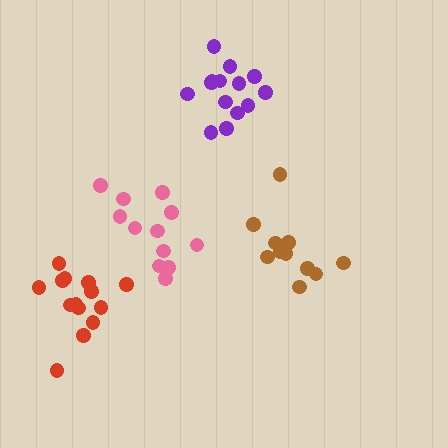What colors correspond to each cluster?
The clusters are colored: brown, pink, red, purple.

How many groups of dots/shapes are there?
There are 4 groups.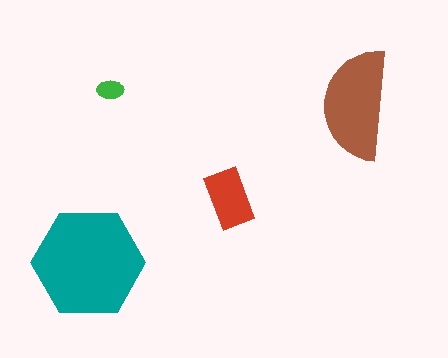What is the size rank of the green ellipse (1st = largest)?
4th.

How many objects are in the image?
There are 4 objects in the image.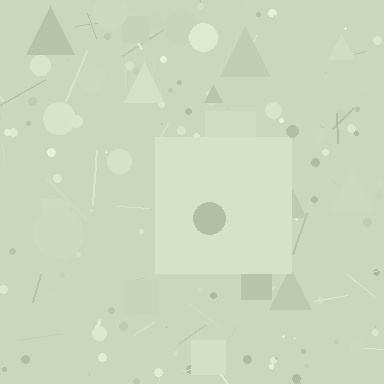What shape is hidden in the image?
A square is hidden in the image.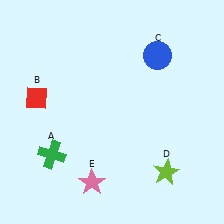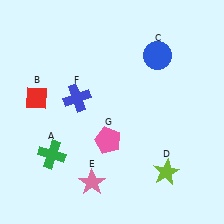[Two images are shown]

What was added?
A blue cross (F), a pink pentagon (G) were added in Image 2.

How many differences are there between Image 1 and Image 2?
There are 2 differences between the two images.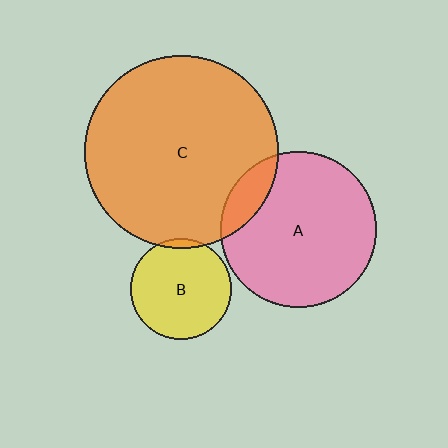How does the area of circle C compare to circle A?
Approximately 1.5 times.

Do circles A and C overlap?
Yes.